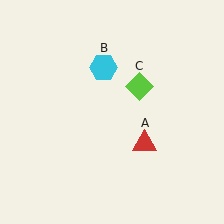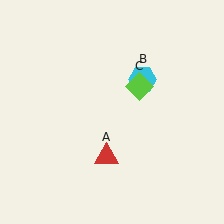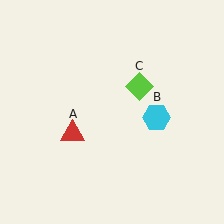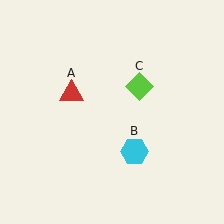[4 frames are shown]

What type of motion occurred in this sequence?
The red triangle (object A), cyan hexagon (object B) rotated clockwise around the center of the scene.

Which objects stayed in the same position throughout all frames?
Lime diamond (object C) remained stationary.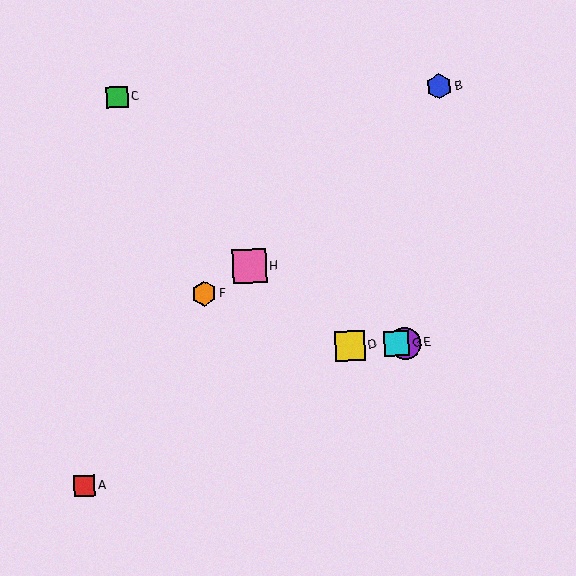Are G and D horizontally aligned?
Yes, both are at y≈344.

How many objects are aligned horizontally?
3 objects (D, E, G) are aligned horizontally.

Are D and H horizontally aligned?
No, D is at y≈346 and H is at y≈266.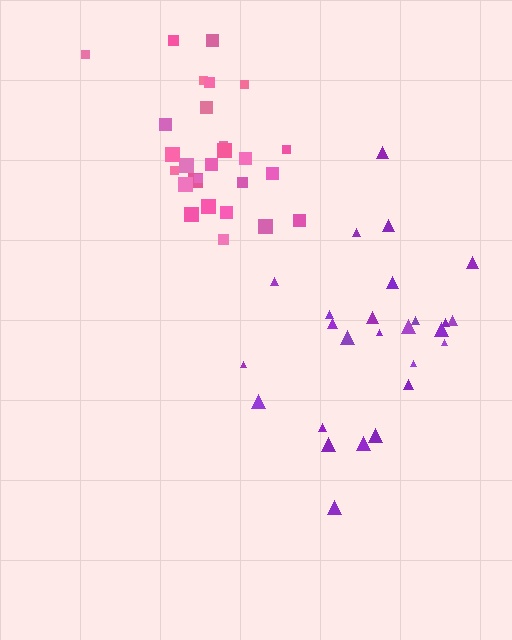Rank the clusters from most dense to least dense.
pink, purple.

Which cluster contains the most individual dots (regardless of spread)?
Pink (28).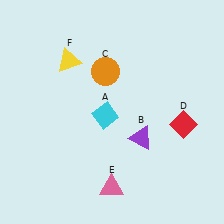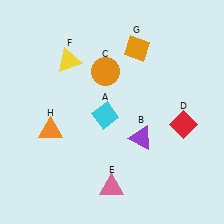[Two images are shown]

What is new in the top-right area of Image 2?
An orange diamond (G) was added in the top-right area of Image 2.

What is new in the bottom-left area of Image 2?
An orange triangle (H) was added in the bottom-left area of Image 2.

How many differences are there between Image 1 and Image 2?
There are 2 differences between the two images.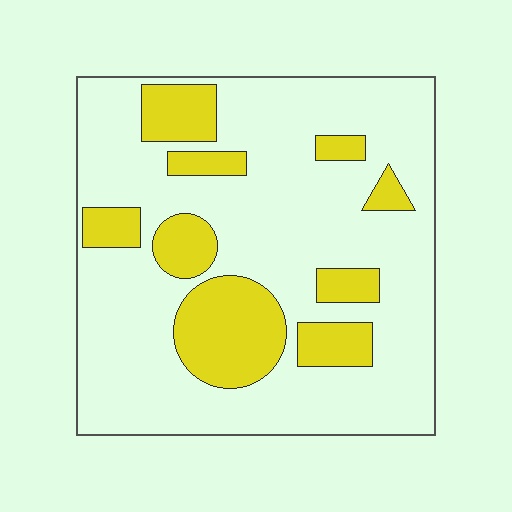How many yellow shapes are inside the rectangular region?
9.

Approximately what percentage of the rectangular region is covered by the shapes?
Approximately 25%.